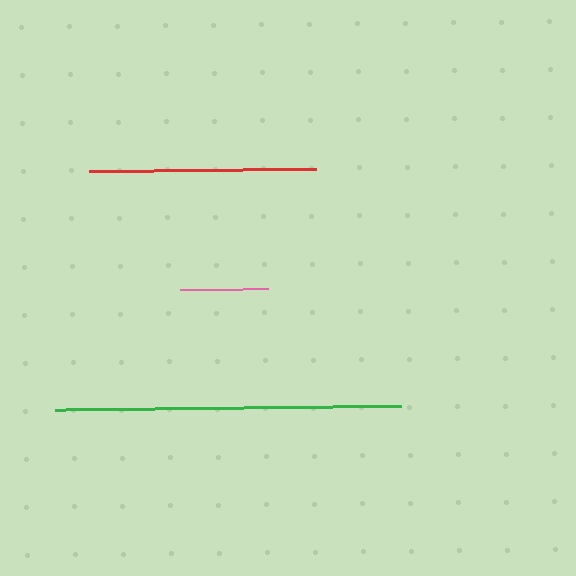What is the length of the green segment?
The green segment is approximately 346 pixels long.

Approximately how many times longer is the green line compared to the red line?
The green line is approximately 1.5 times the length of the red line.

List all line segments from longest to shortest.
From longest to shortest: green, red, pink.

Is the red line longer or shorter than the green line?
The green line is longer than the red line.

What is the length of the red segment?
The red segment is approximately 226 pixels long.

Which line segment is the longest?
The green line is the longest at approximately 346 pixels.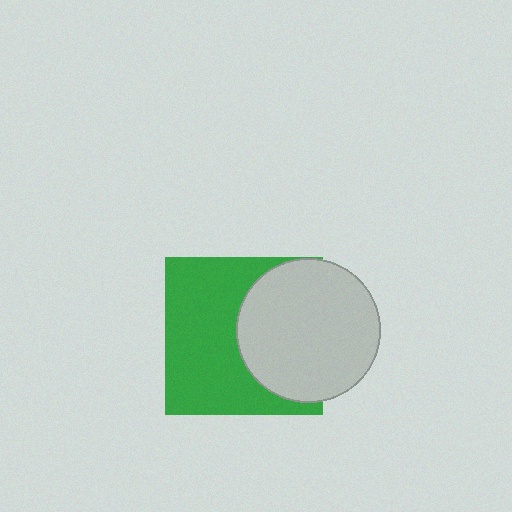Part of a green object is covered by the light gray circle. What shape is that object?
It is a square.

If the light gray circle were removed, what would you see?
You would see the complete green square.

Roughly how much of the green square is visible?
About half of it is visible (roughly 58%).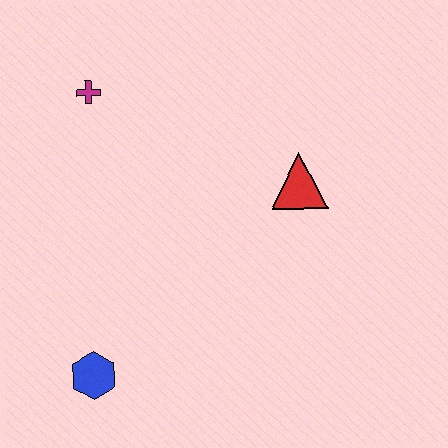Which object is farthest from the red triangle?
The blue hexagon is farthest from the red triangle.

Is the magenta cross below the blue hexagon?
No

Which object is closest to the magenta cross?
The red triangle is closest to the magenta cross.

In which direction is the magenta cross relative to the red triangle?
The magenta cross is to the left of the red triangle.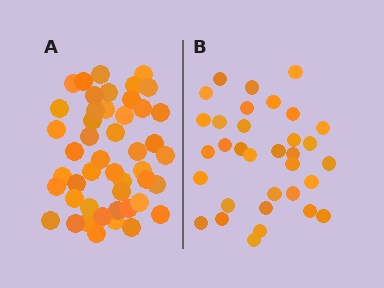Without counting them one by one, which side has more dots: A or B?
Region A (the left region) has more dots.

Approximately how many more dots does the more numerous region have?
Region A has approximately 15 more dots than region B.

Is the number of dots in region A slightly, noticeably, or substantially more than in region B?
Region A has noticeably more, but not dramatically so. The ratio is roughly 1.4 to 1.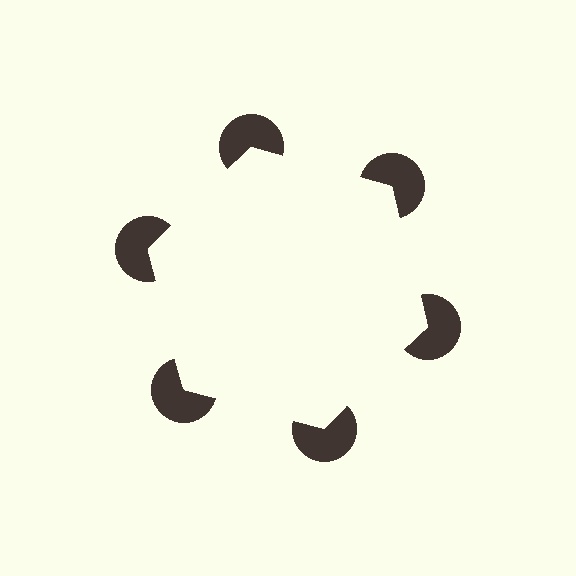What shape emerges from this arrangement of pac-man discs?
An illusory hexagon — its edges are inferred from the aligned wedge cuts in the pac-man discs, not physically drawn.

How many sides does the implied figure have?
6 sides.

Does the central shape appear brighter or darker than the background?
It typically appears slightly brighter than the background, even though no actual brightness change is drawn.